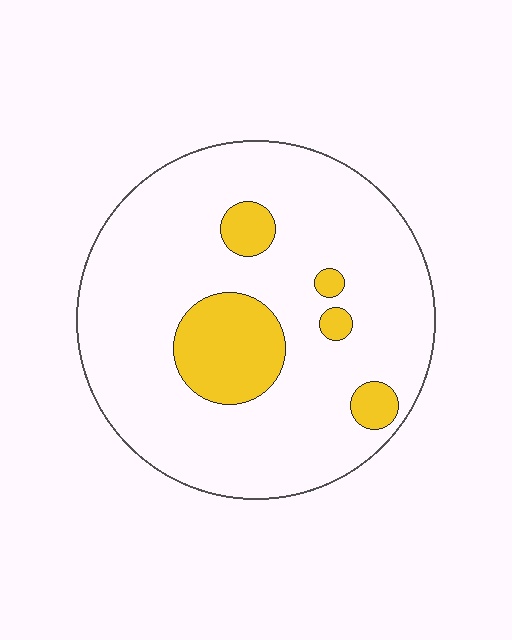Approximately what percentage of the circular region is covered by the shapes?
Approximately 15%.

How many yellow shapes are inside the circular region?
5.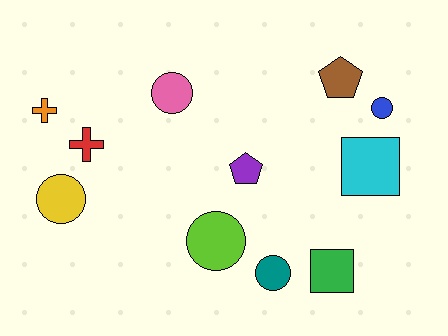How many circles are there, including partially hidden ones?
There are 5 circles.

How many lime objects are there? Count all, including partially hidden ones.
There is 1 lime object.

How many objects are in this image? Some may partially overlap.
There are 11 objects.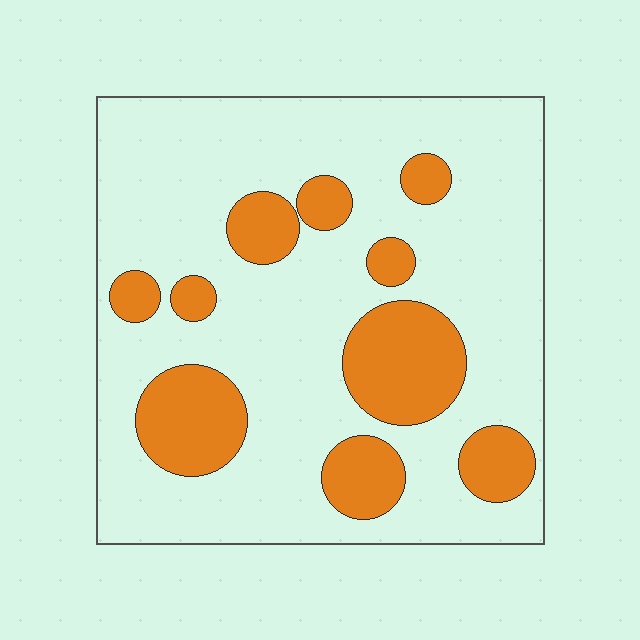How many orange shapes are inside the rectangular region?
10.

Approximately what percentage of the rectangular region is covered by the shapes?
Approximately 25%.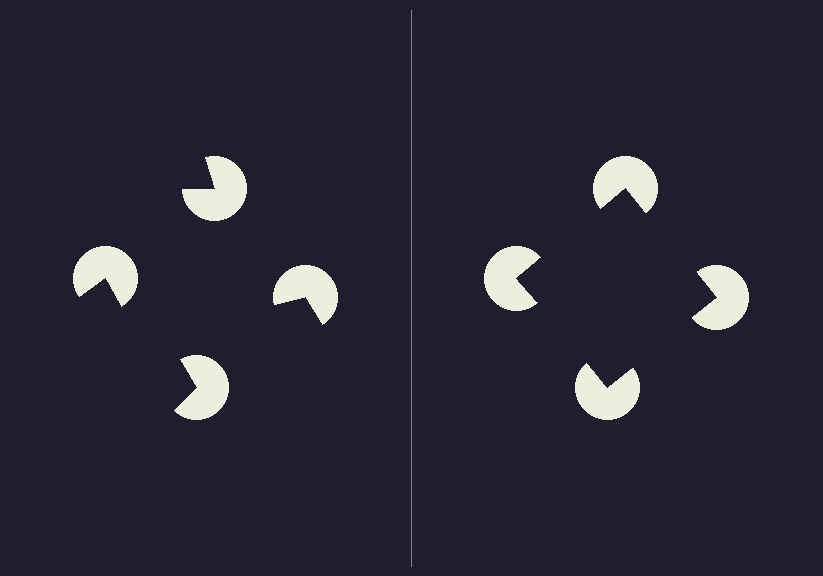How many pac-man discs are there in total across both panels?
8 — 4 on each side.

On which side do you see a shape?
An illusory square appears on the right side. On the left side the wedge cuts are rotated, so no coherent shape forms.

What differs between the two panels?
The pac-man discs are positioned identically on both sides; only the wedge orientations differ. On the right they align to a square; on the left they are misaligned.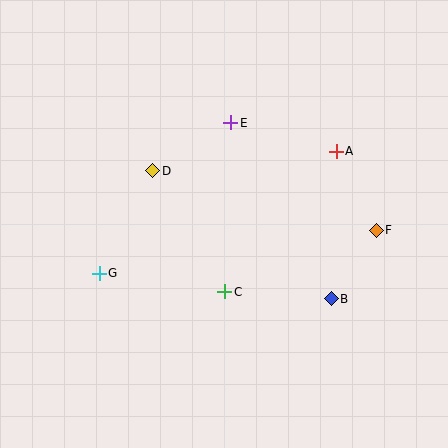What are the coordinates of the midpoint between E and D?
The midpoint between E and D is at (192, 147).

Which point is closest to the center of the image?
Point C at (224, 292) is closest to the center.